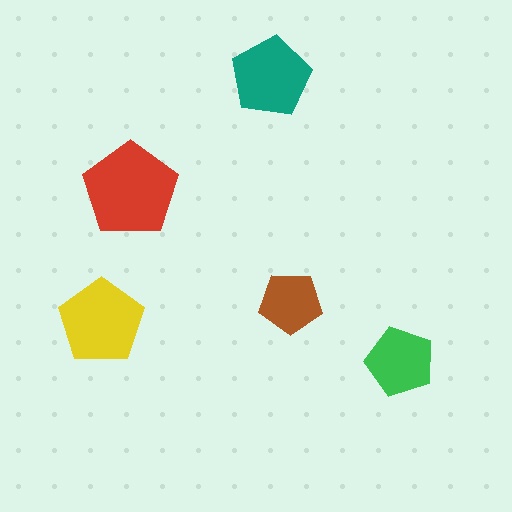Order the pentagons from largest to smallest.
the red one, the yellow one, the teal one, the green one, the brown one.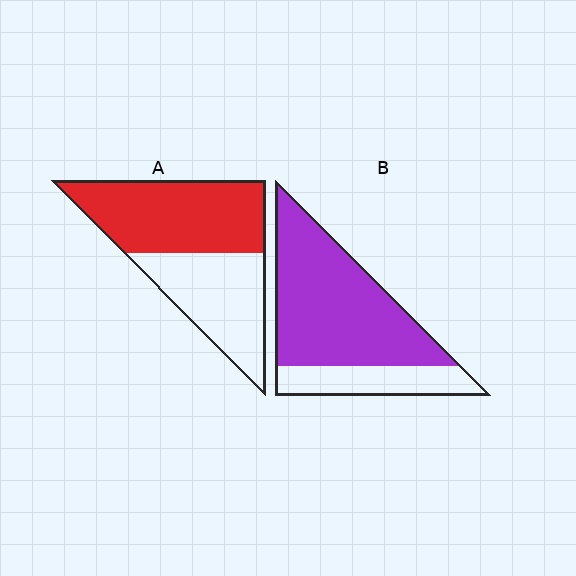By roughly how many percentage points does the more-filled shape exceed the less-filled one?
By roughly 20 percentage points (B over A).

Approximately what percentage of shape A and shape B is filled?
A is approximately 55% and B is approximately 75%.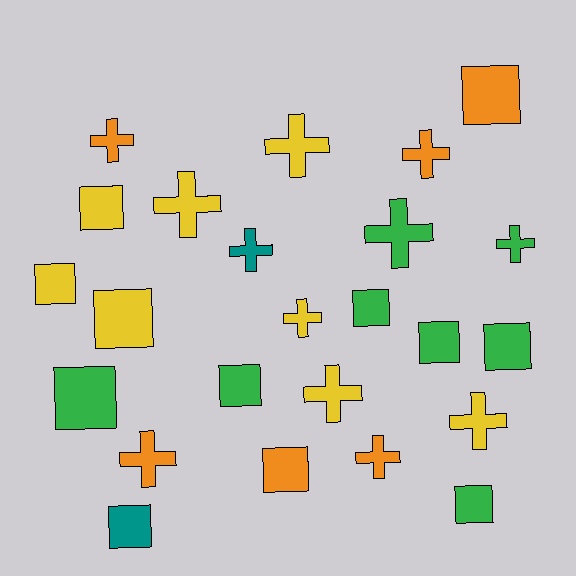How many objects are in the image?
There are 24 objects.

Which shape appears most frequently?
Cross, with 12 objects.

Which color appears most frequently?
Yellow, with 8 objects.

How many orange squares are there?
There are 2 orange squares.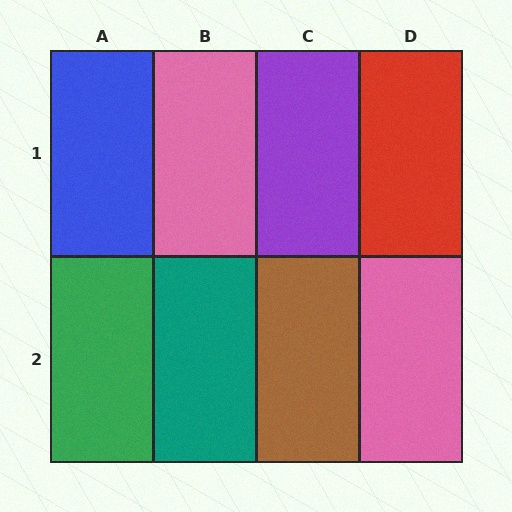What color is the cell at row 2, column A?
Green.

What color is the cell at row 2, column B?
Teal.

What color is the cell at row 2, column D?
Pink.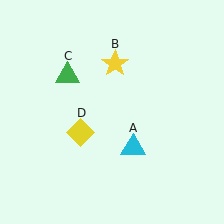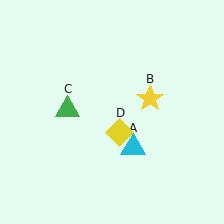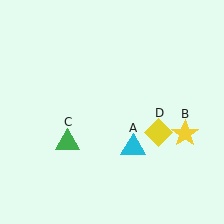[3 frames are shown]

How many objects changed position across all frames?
3 objects changed position: yellow star (object B), green triangle (object C), yellow diamond (object D).